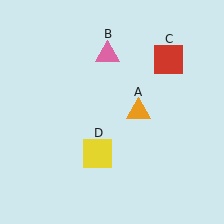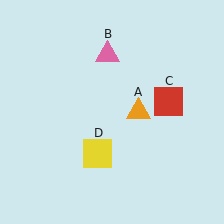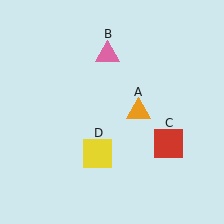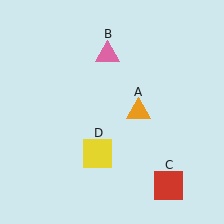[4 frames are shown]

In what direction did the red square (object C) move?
The red square (object C) moved down.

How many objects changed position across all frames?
1 object changed position: red square (object C).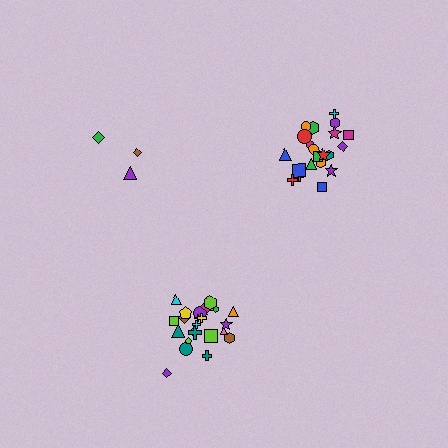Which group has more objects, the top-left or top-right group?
The top-right group.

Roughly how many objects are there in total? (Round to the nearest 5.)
Roughly 50 objects in total.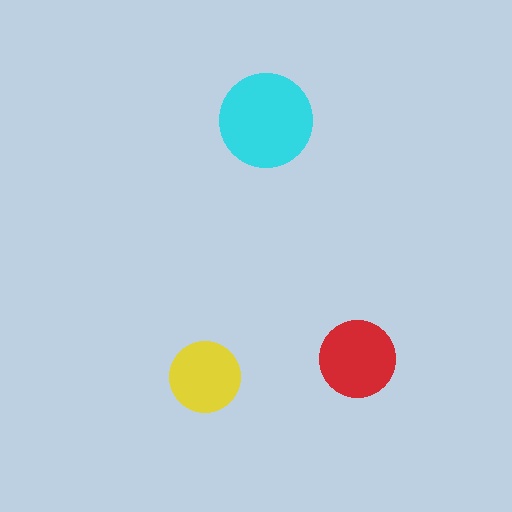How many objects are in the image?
There are 3 objects in the image.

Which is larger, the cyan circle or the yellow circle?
The cyan one.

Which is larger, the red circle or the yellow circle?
The red one.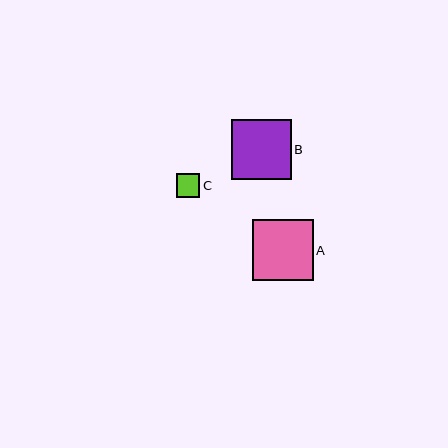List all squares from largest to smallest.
From largest to smallest: A, B, C.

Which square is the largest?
Square A is the largest with a size of approximately 61 pixels.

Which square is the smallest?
Square C is the smallest with a size of approximately 23 pixels.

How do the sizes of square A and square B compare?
Square A and square B are approximately the same size.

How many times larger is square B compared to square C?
Square B is approximately 2.5 times the size of square C.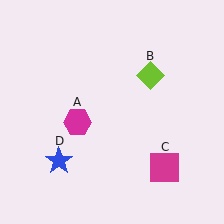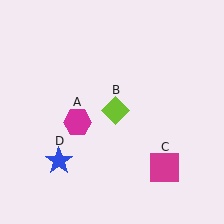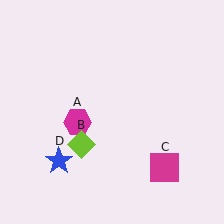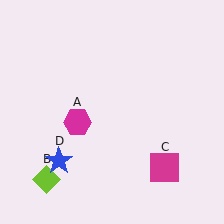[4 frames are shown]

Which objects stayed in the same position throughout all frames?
Magenta hexagon (object A) and magenta square (object C) and blue star (object D) remained stationary.